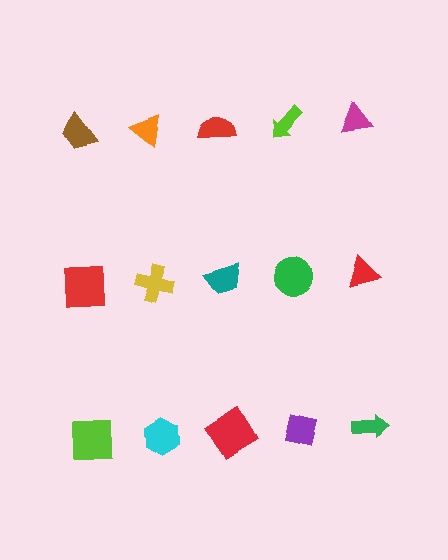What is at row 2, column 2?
A yellow cross.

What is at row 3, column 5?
A green arrow.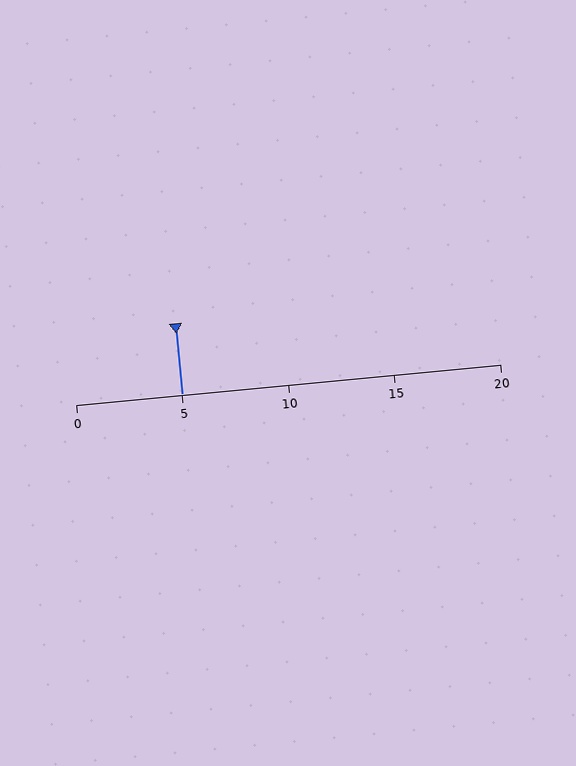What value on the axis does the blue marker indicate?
The marker indicates approximately 5.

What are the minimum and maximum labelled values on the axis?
The axis runs from 0 to 20.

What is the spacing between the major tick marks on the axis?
The major ticks are spaced 5 apart.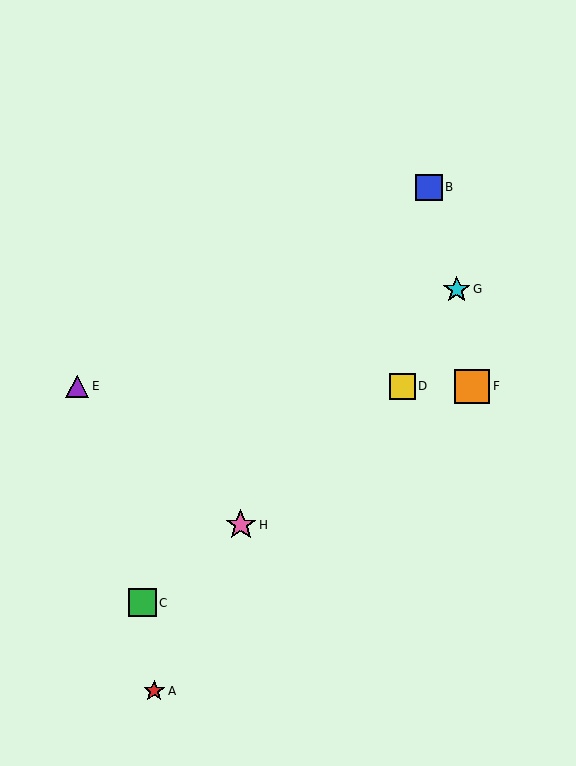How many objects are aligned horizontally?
3 objects (D, E, F) are aligned horizontally.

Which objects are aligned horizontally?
Objects D, E, F are aligned horizontally.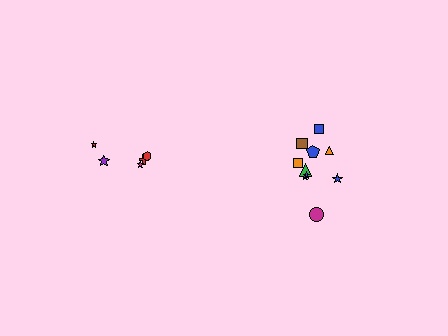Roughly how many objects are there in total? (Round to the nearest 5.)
Roughly 15 objects in total.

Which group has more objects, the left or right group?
The right group.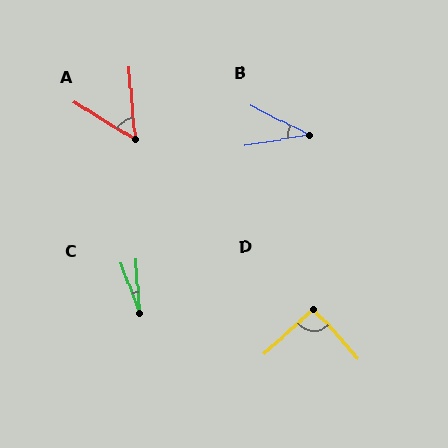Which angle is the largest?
D, at approximately 90 degrees.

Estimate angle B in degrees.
Approximately 36 degrees.